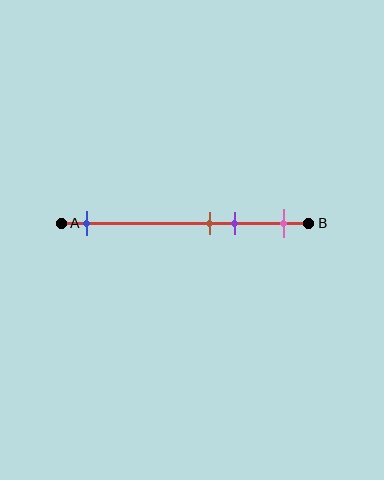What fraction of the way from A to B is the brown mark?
The brown mark is approximately 60% (0.6) of the way from A to B.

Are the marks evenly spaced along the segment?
No, the marks are not evenly spaced.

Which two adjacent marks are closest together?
The brown and purple marks are the closest adjacent pair.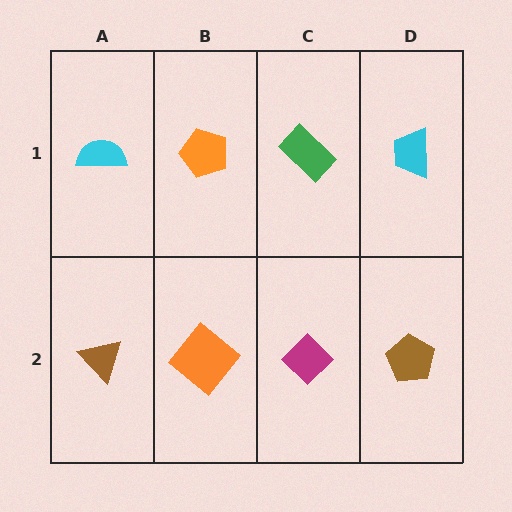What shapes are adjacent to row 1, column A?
A brown triangle (row 2, column A), an orange pentagon (row 1, column B).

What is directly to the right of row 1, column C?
A cyan trapezoid.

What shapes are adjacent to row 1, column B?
An orange diamond (row 2, column B), a cyan semicircle (row 1, column A), a green rectangle (row 1, column C).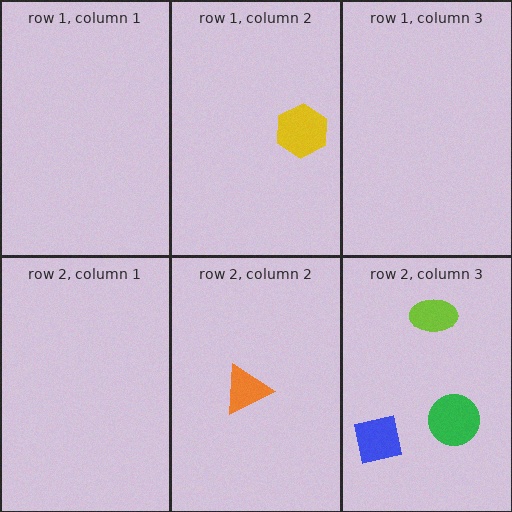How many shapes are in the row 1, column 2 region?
1.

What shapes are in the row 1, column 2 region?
The yellow hexagon.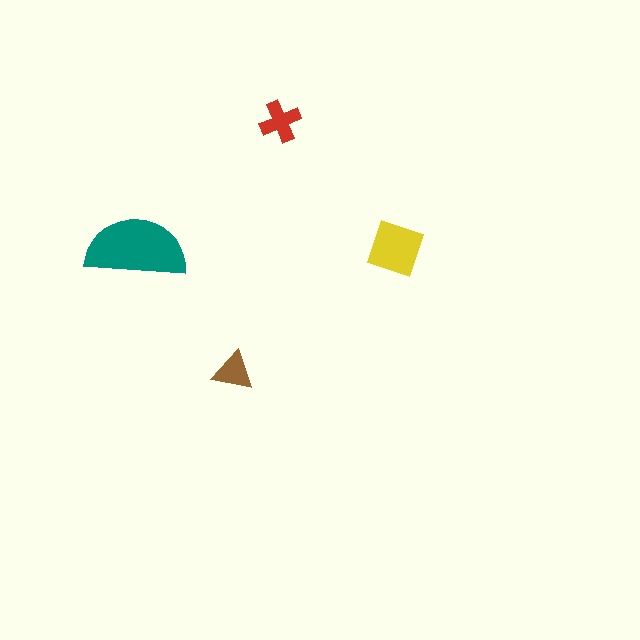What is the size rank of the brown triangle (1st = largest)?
4th.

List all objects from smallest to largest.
The brown triangle, the red cross, the yellow diamond, the teal semicircle.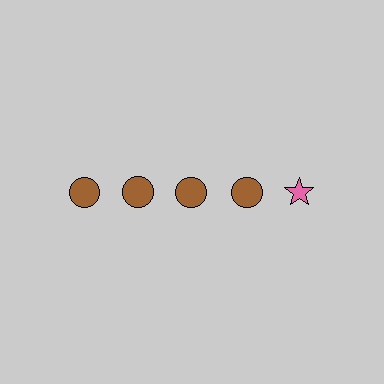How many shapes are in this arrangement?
There are 5 shapes arranged in a grid pattern.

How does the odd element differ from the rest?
It differs in both color (pink instead of brown) and shape (star instead of circle).